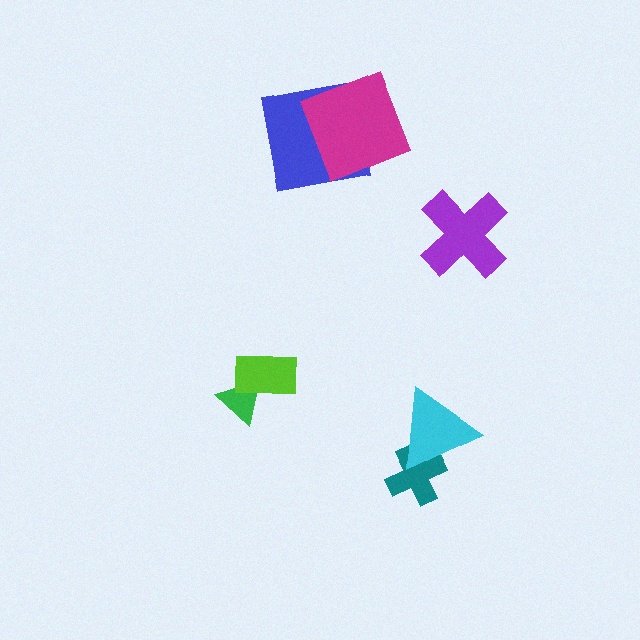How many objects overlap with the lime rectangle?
1 object overlaps with the lime rectangle.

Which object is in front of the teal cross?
The cyan triangle is in front of the teal cross.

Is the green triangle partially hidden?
Yes, it is partially covered by another shape.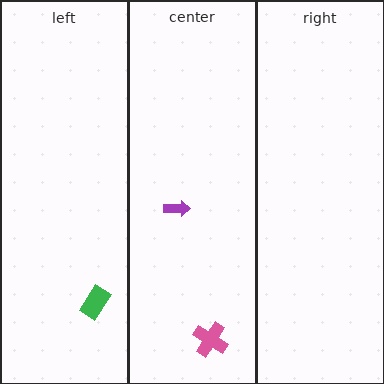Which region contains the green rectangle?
The left region.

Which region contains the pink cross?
The center region.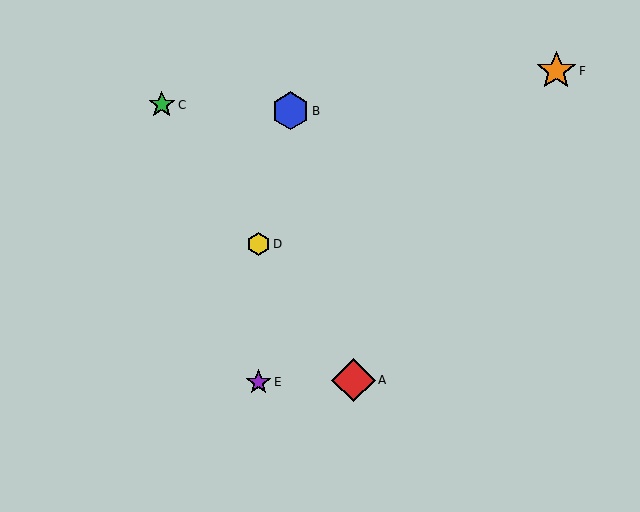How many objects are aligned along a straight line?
3 objects (A, C, D) are aligned along a straight line.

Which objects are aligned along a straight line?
Objects A, C, D are aligned along a straight line.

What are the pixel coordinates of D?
Object D is at (259, 244).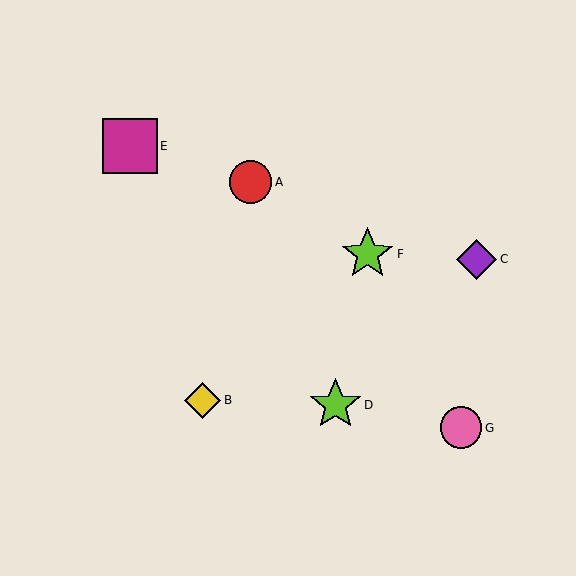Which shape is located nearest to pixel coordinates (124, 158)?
The magenta square (labeled E) at (130, 146) is nearest to that location.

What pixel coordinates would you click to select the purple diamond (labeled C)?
Click at (477, 259) to select the purple diamond C.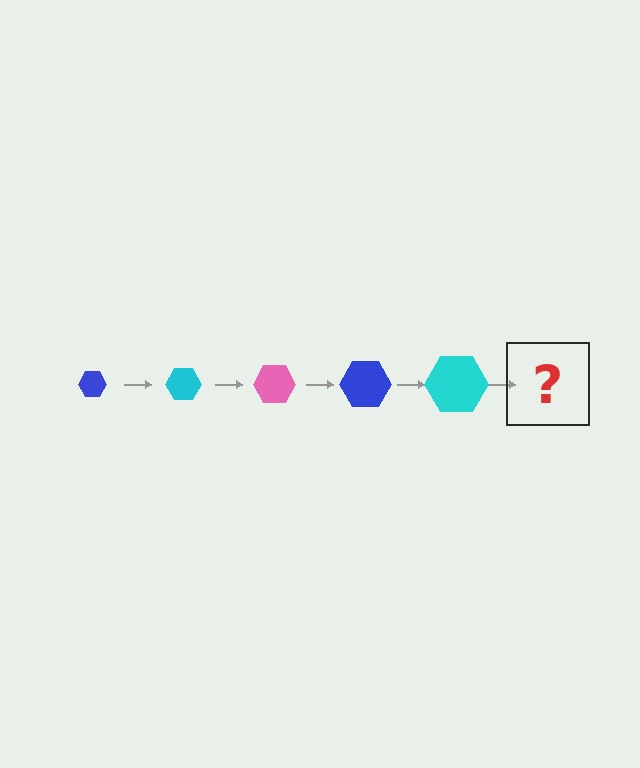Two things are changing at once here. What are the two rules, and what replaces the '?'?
The two rules are that the hexagon grows larger each step and the color cycles through blue, cyan, and pink. The '?' should be a pink hexagon, larger than the previous one.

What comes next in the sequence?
The next element should be a pink hexagon, larger than the previous one.